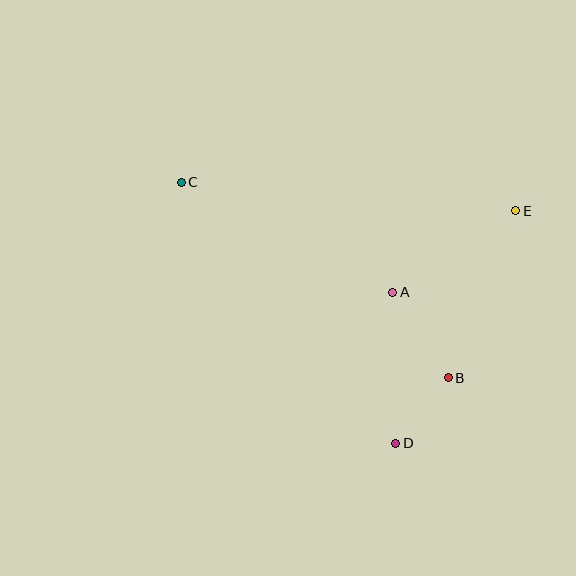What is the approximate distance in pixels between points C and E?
The distance between C and E is approximately 336 pixels.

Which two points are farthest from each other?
Points C and D are farthest from each other.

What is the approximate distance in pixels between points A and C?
The distance between A and C is approximately 238 pixels.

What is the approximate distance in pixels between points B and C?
The distance between B and C is approximately 331 pixels.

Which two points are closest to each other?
Points B and D are closest to each other.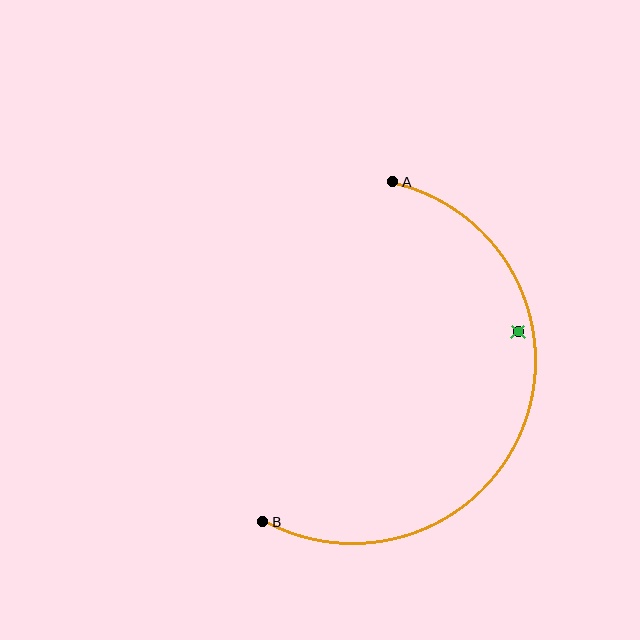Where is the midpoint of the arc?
The arc midpoint is the point on the curve farthest from the straight line joining A and B. It sits to the right of that line.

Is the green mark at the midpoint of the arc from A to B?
No — the green mark does not lie on the arc at all. It sits slightly inside the curve.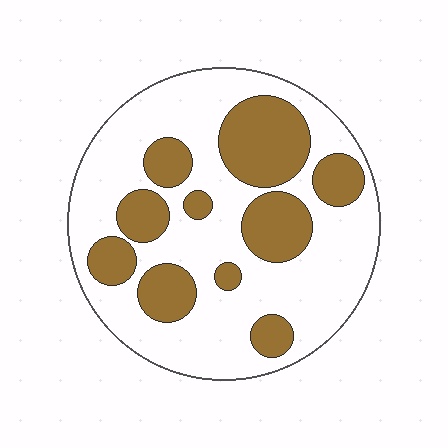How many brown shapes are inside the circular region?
10.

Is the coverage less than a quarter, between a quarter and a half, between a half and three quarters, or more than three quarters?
Between a quarter and a half.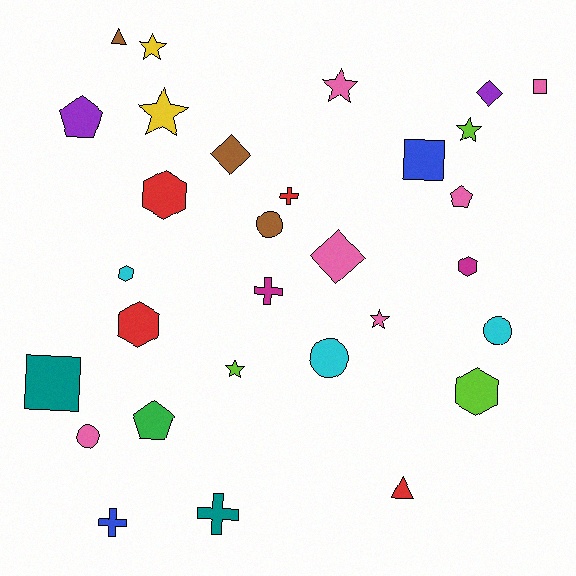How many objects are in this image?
There are 30 objects.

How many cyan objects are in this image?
There are 3 cyan objects.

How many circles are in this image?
There are 4 circles.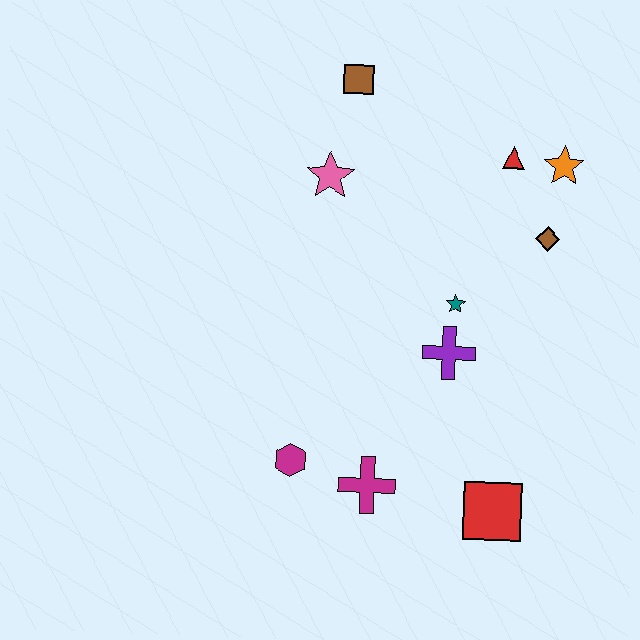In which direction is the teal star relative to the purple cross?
The teal star is above the purple cross.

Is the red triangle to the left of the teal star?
No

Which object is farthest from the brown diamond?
The magenta hexagon is farthest from the brown diamond.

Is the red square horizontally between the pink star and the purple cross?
No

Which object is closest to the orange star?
The red triangle is closest to the orange star.